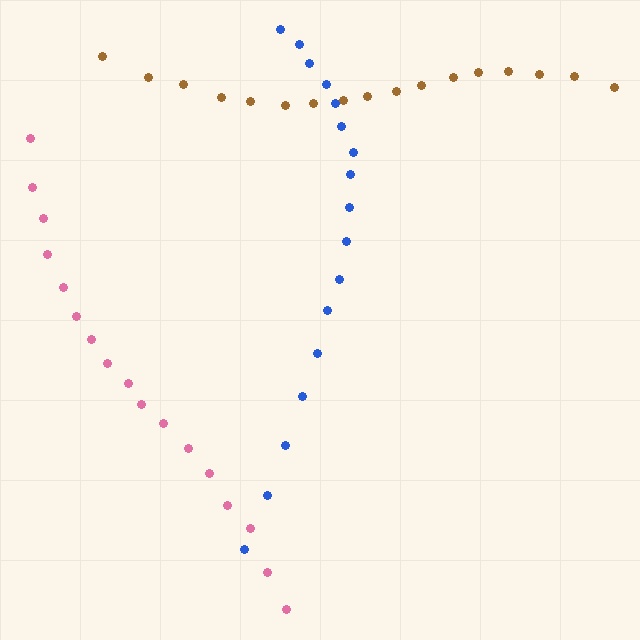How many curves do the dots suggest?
There are 3 distinct paths.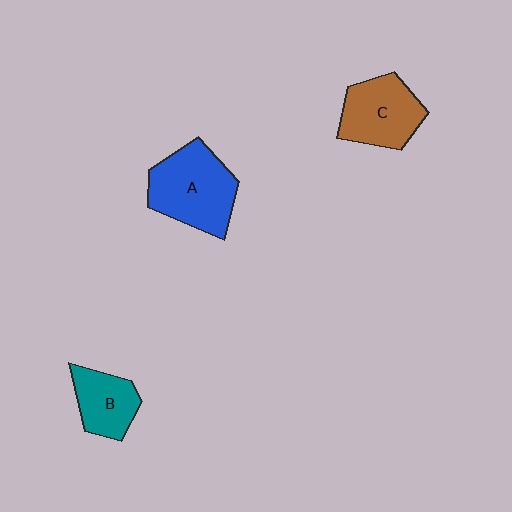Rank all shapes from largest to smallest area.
From largest to smallest: A (blue), C (brown), B (teal).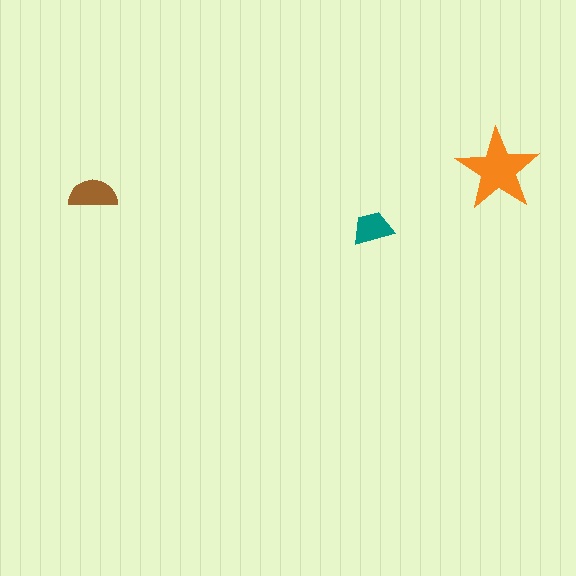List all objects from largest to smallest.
The orange star, the brown semicircle, the teal trapezoid.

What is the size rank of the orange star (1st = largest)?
1st.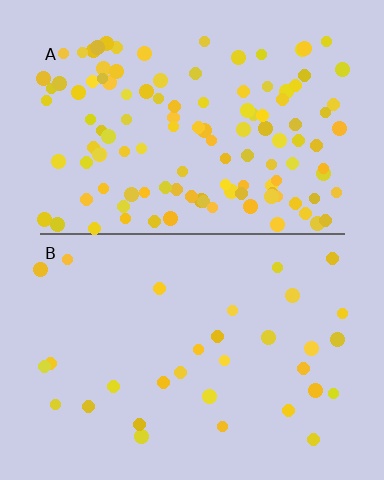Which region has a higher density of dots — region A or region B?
A (the top).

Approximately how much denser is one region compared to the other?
Approximately 3.9× — region A over region B.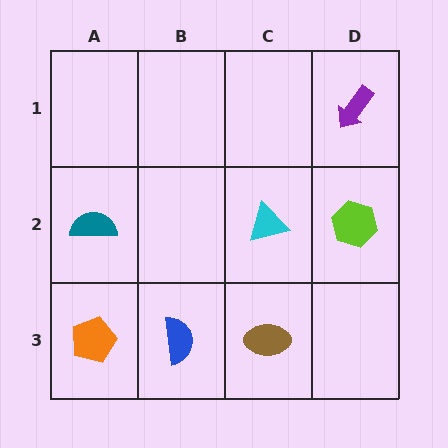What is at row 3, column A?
An orange pentagon.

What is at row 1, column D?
A purple arrow.